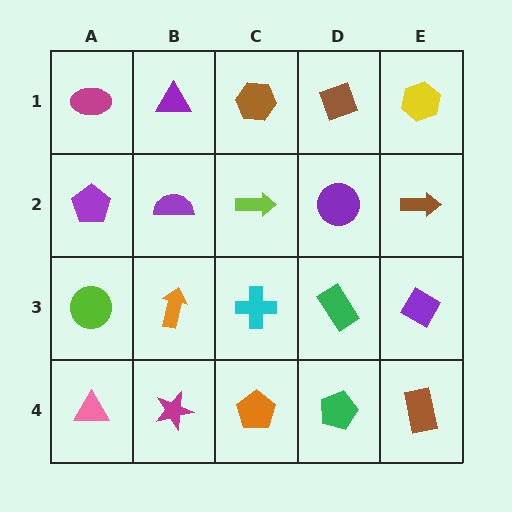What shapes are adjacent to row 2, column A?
A magenta ellipse (row 1, column A), a lime circle (row 3, column A), a purple semicircle (row 2, column B).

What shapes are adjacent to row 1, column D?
A purple circle (row 2, column D), a brown hexagon (row 1, column C), a yellow hexagon (row 1, column E).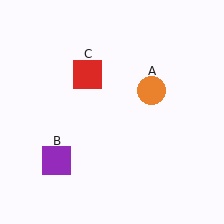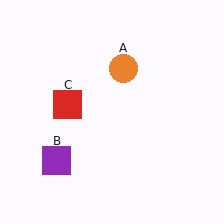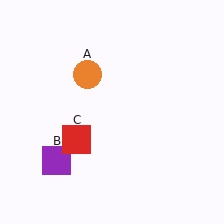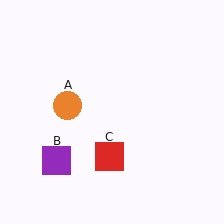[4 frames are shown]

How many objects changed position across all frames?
2 objects changed position: orange circle (object A), red square (object C).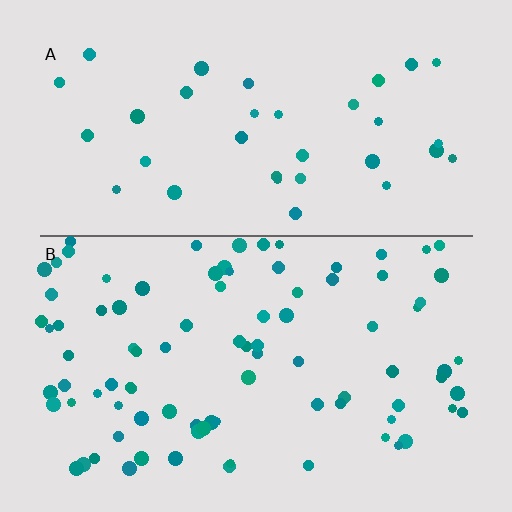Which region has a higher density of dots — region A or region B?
B (the bottom).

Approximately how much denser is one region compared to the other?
Approximately 2.6× — region B over region A.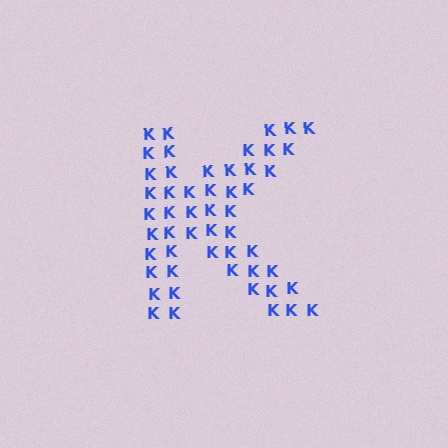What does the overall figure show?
The overall figure shows the letter K.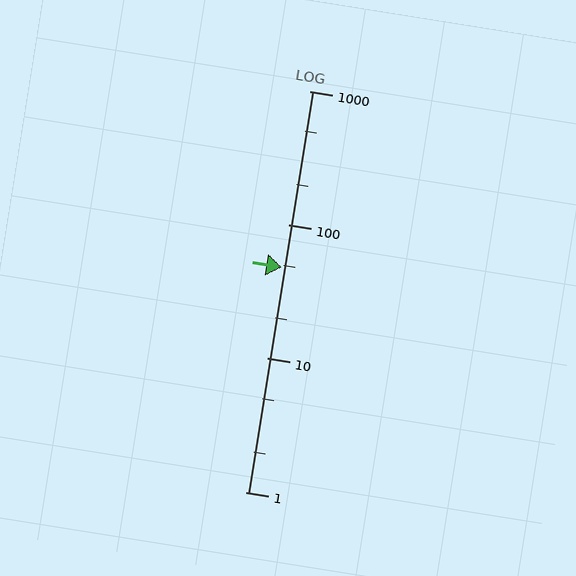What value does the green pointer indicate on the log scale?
The pointer indicates approximately 48.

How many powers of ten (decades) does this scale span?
The scale spans 3 decades, from 1 to 1000.